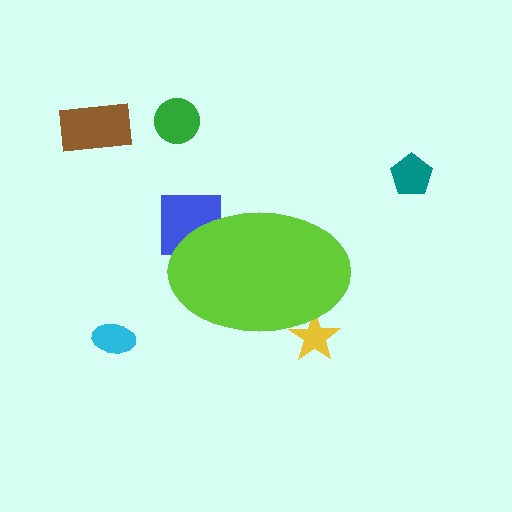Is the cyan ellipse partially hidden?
No, the cyan ellipse is fully visible.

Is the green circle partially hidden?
No, the green circle is fully visible.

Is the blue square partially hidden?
Yes, the blue square is partially hidden behind the lime ellipse.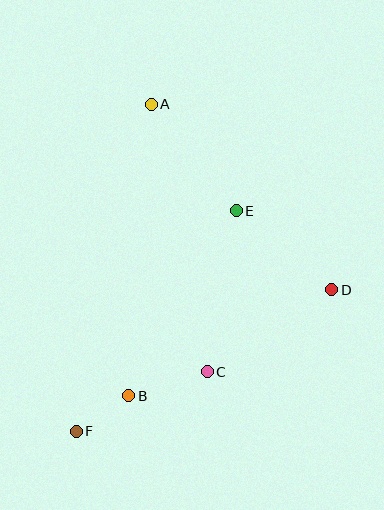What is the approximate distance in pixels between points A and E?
The distance between A and E is approximately 136 pixels.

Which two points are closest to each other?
Points B and F are closest to each other.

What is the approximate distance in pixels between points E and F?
The distance between E and F is approximately 272 pixels.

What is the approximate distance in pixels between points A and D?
The distance between A and D is approximately 259 pixels.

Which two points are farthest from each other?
Points A and F are farthest from each other.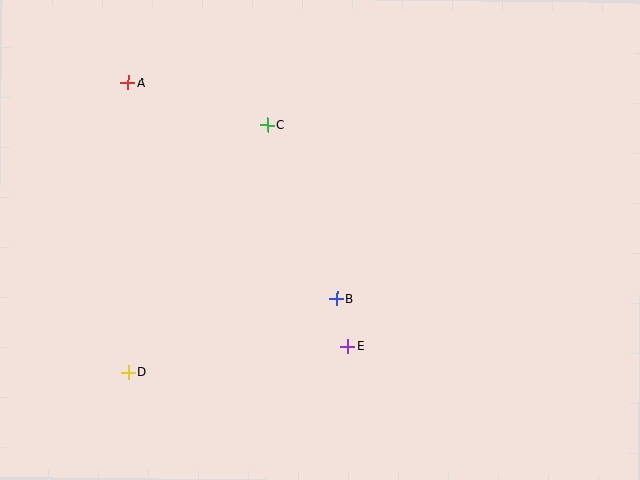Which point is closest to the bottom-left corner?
Point D is closest to the bottom-left corner.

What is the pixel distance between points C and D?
The distance between C and D is 284 pixels.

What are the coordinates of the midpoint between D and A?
The midpoint between D and A is at (128, 228).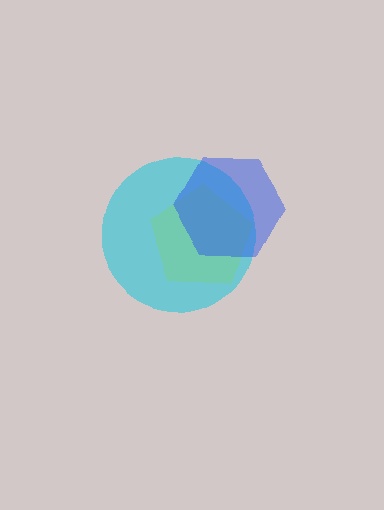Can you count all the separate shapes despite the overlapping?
Yes, there are 3 separate shapes.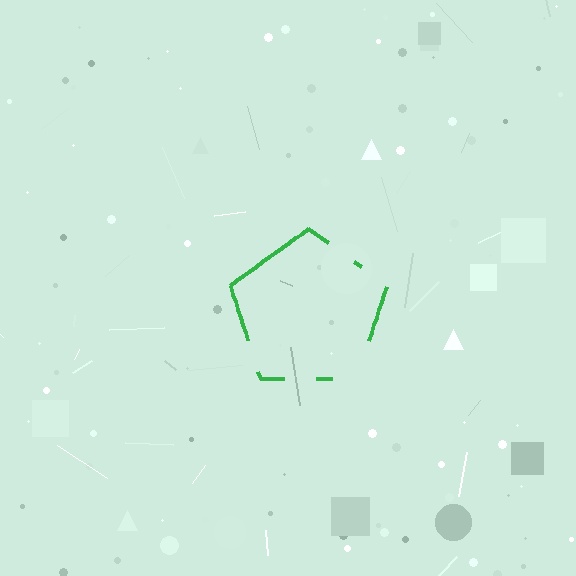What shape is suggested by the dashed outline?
The dashed outline suggests a pentagon.